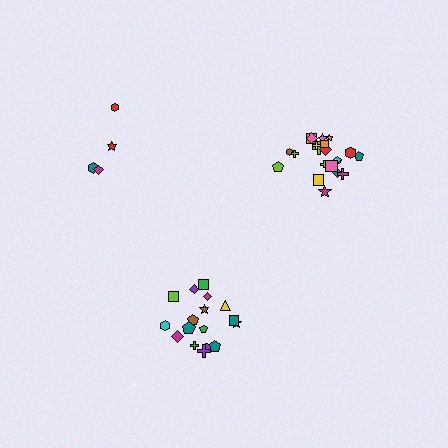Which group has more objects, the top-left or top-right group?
The top-right group.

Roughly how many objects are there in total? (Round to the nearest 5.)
Roughly 45 objects in total.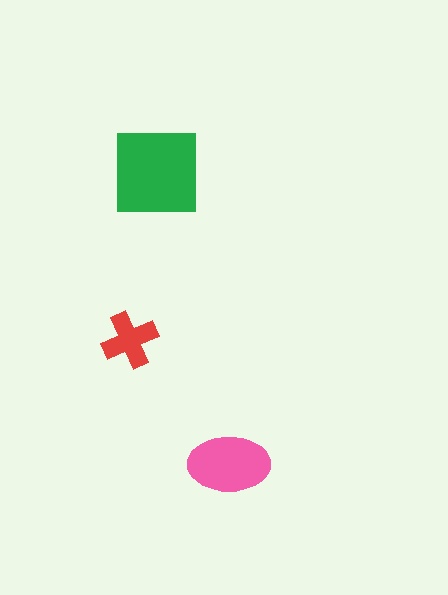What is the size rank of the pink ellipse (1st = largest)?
2nd.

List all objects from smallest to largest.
The red cross, the pink ellipse, the green square.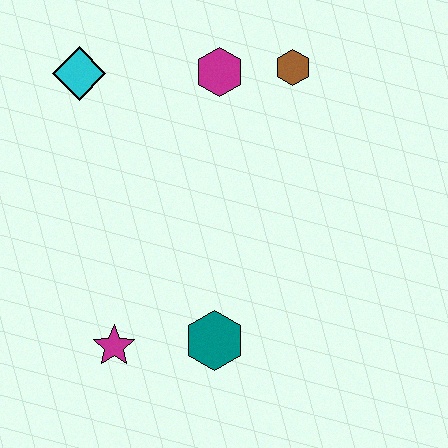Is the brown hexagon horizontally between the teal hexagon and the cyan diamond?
No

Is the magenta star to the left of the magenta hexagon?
Yes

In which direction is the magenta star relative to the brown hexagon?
The magenta star is below the brown hexagon.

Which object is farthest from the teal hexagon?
The cyan diamond is farthest from the teal hexagon.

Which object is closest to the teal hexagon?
The magenta star is closest to the teal hexagon.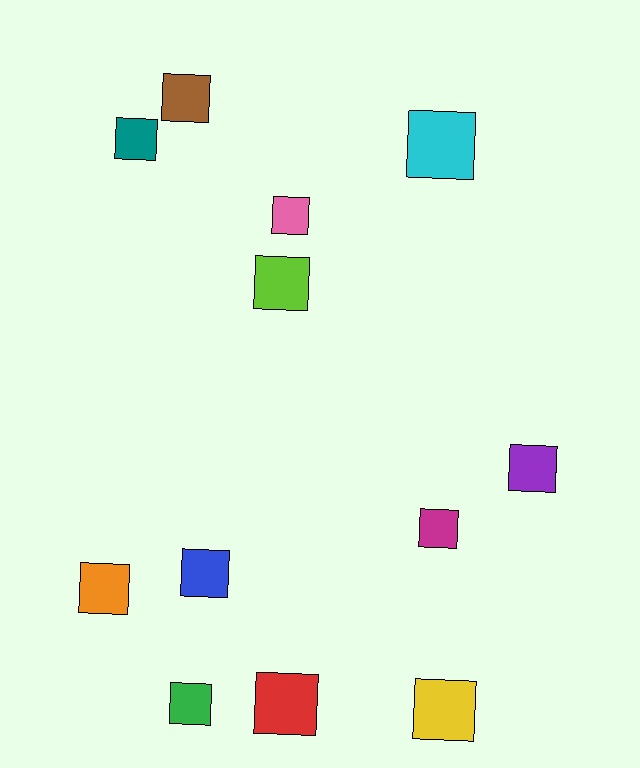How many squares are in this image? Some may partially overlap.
There are 12 squares.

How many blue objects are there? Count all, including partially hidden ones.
There is 1 blue object.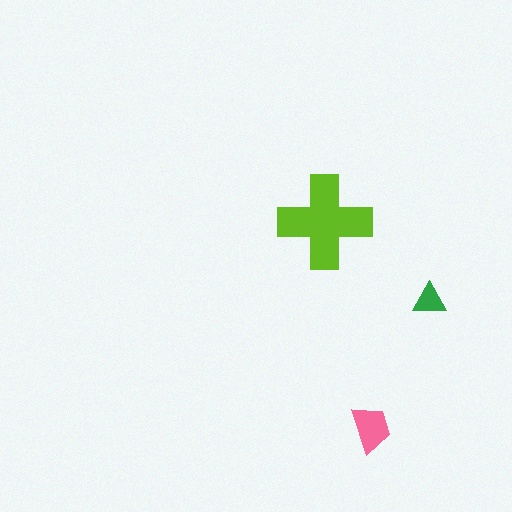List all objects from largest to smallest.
The lime cross, the pink trapezoid, the green triangle.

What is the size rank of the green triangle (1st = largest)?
3rd.